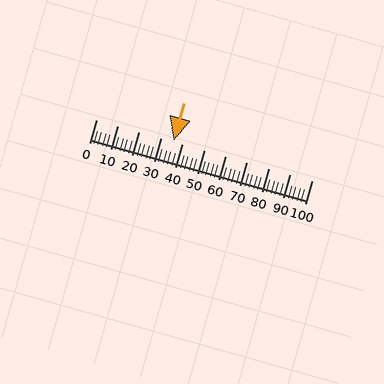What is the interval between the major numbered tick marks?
The major tick marks are spaced 10 units apart.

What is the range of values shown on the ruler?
The ruler shows values from 0 to 100.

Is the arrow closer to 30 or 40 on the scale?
The arrow is closer to 40.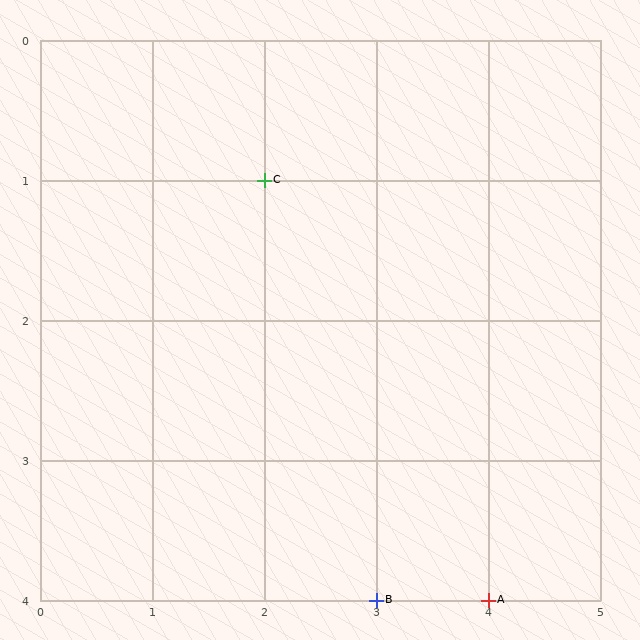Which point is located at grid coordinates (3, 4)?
Point B is at (3, 4).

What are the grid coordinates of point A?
Point A is at grid coordinates (4, 4).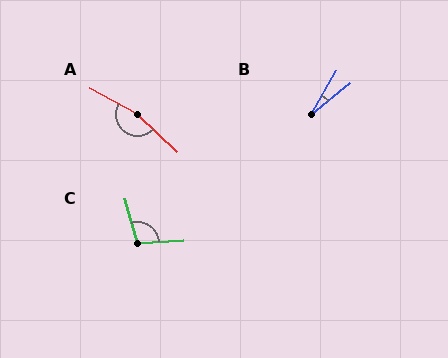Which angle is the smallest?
B, at approximately 21 degrees.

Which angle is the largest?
A, at approximately 165 degrees.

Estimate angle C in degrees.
Approximately 102 degrees.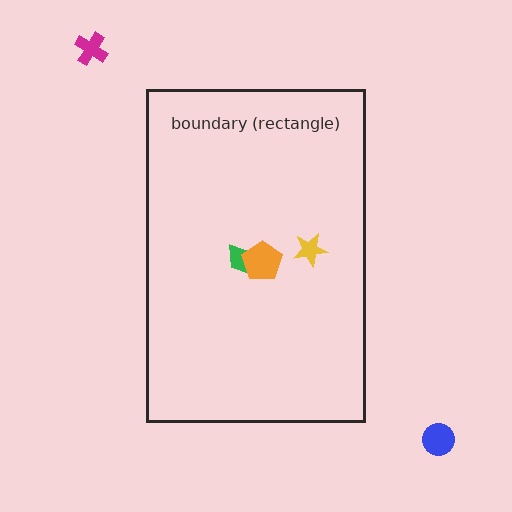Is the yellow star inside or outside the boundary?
Inside.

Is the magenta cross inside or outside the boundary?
Outside.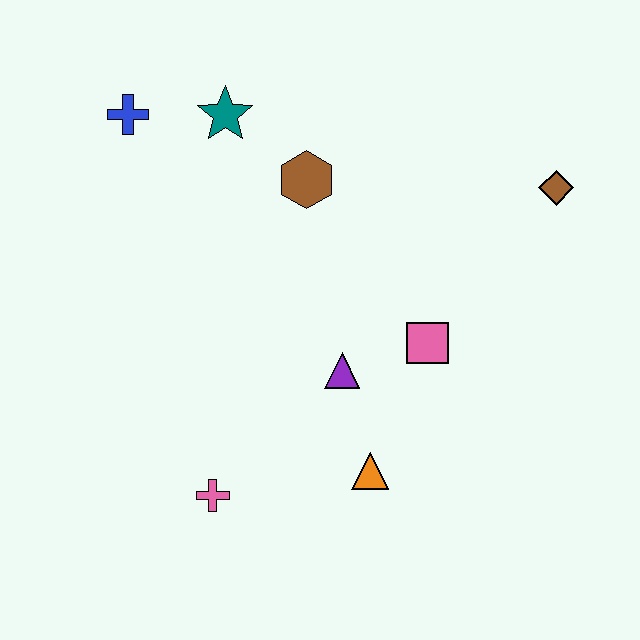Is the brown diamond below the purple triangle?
No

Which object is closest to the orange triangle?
The purple triangle is closest to the orange triangle.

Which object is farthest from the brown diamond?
The pink cross is farthest from the brown diamond.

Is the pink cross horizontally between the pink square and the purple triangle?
No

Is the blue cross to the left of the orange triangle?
Yes